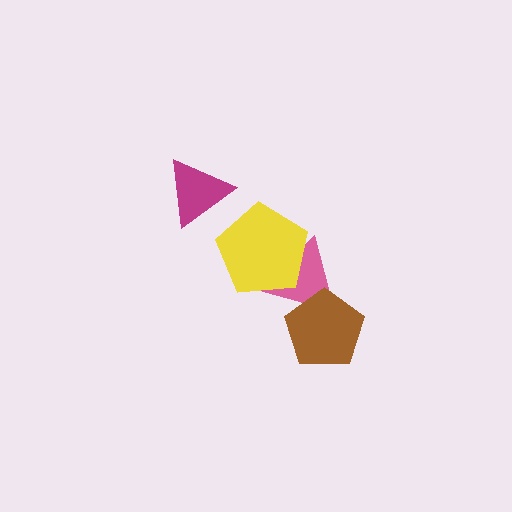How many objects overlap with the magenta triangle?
0 objects overlap with the magenta triangle.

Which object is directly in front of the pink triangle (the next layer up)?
The yellow pentagon is directly in front of the pink triangle.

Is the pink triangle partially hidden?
Yes, it is partially covered by another shape.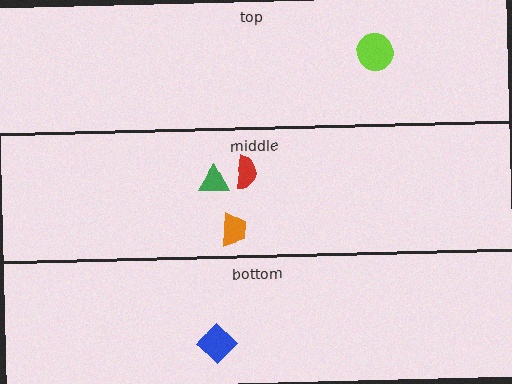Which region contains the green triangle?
The middle region.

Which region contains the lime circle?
The top region.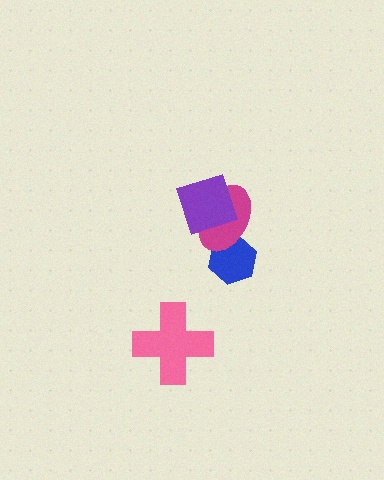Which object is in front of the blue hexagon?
The magenta ellipse is in front of the blue hexagon.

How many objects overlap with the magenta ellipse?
2 objects overlap with the magenta ellipse.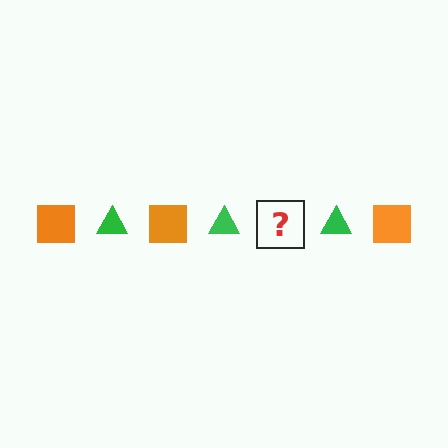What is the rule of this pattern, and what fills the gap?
The rule is that the pattern alternates between orange square and green triangle. The gap should be filled with an orange square.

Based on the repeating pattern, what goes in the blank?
The blank should be an orange square.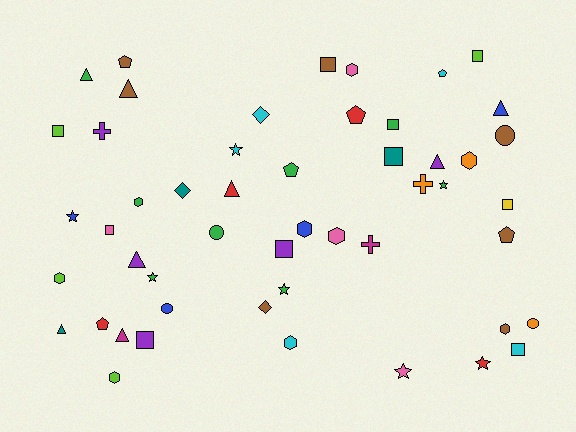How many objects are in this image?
There are 50 objects.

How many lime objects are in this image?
There are 4 lime objects.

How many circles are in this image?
There are 4 circles.